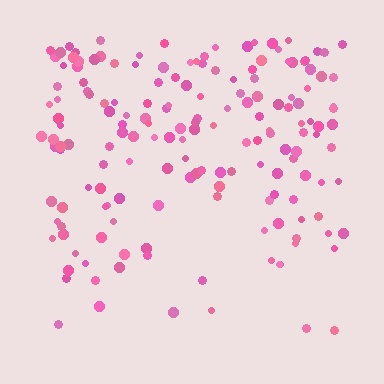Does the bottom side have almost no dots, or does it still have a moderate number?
Still a moderate number, just noticeably fewer than the top.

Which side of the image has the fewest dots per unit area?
The bottom.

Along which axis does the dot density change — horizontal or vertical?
Vertical.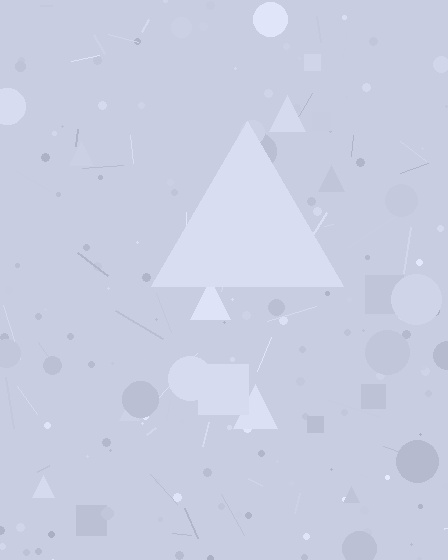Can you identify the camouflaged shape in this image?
The camouflaged shape is a triangle.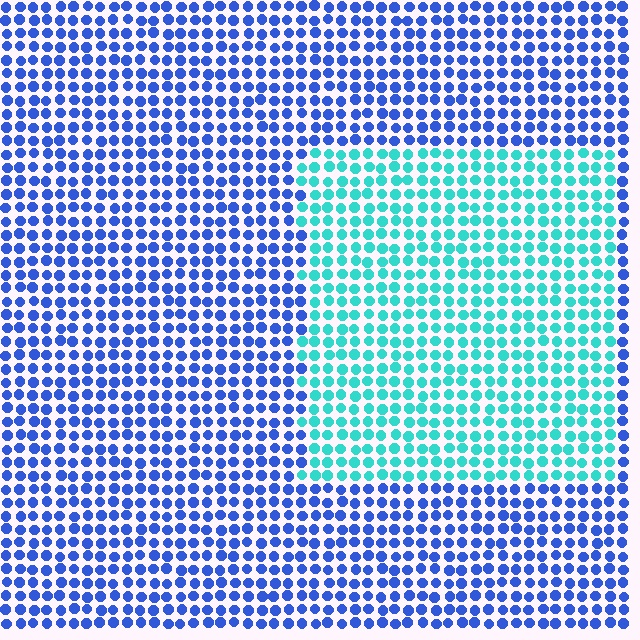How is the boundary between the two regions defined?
The boundary is defined purely by a slight shift in hue (about 52 degrees). Spacing, size, and orientation are identical on both sides.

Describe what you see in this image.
The image is filled with small blue elements in a uniform arrangement. A rectangle-shaped region is visible where the elements are tinted to a slightly different hue, forming a subtle color boundary.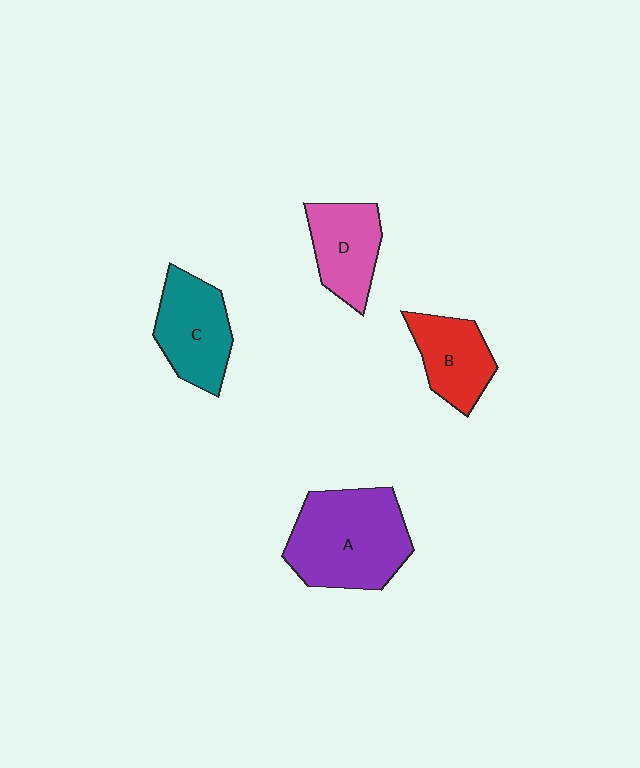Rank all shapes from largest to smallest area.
From largest to smallest: A (purple), C (teal), D (pink), B (red).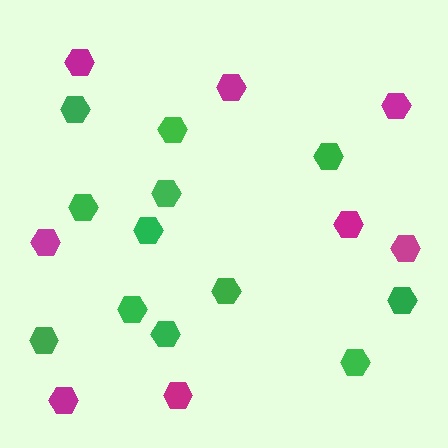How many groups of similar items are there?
There are 2 groups: one group of green hexagons (12) and one group of magenta hexagons (8).